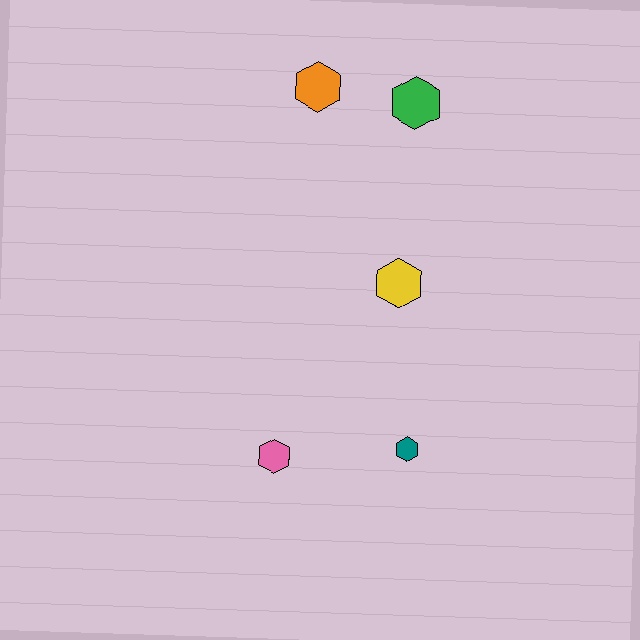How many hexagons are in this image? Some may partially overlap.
There are 5 hexagons.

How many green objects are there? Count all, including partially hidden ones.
There is 1 green object.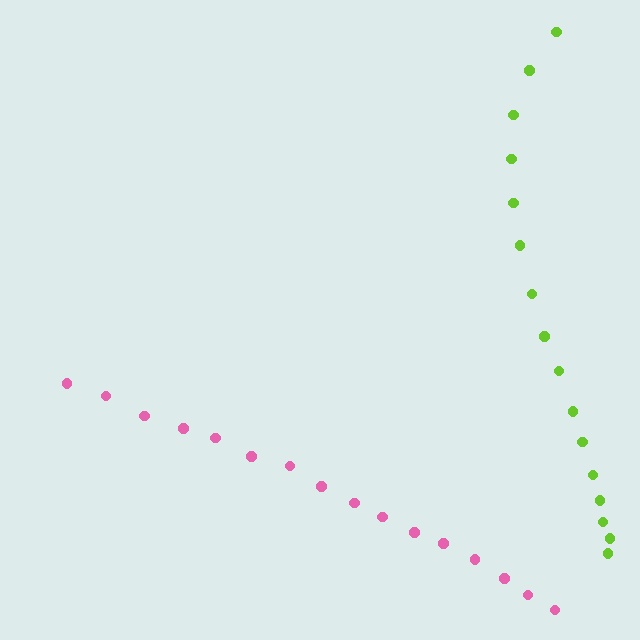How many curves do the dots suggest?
There are 2 distinct paths.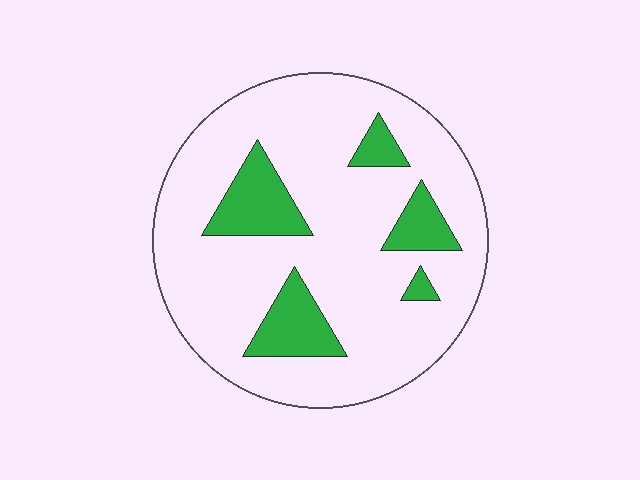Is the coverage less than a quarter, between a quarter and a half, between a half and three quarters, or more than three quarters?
Less than a quarter.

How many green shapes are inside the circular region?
5.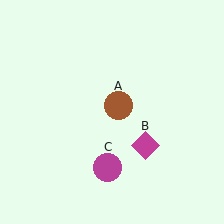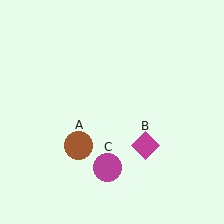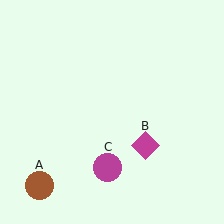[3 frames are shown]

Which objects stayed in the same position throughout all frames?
Magenta diamond (object B) and magenta circle (object C) remained stationary.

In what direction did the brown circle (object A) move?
The brown circle (object A) moved down and to the left.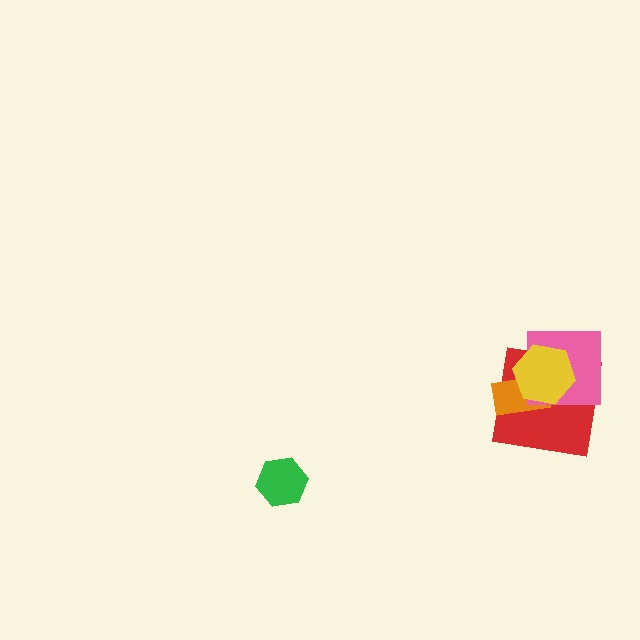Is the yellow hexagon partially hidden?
No, no other shape covers it.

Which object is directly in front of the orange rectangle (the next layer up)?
The pink square is directly in front of the orange rectangle.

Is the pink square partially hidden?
Yes, it is partially covered by another shape.